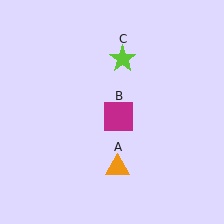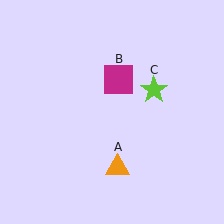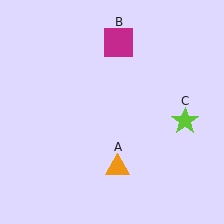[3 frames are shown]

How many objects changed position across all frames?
2 objects changed position: magenta square (object B), lime star (object C).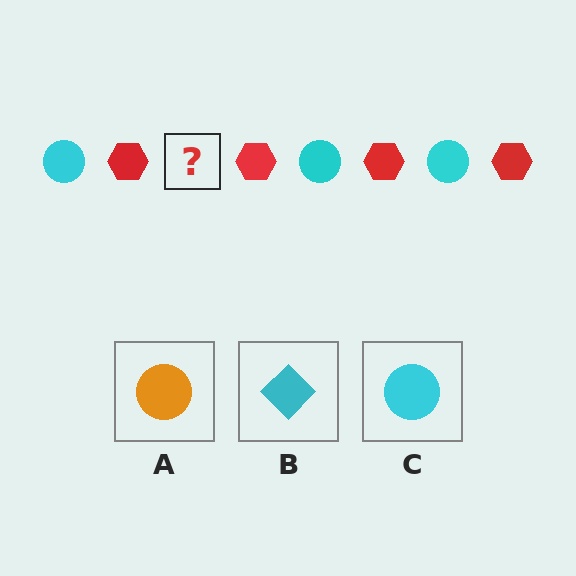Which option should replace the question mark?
Option C.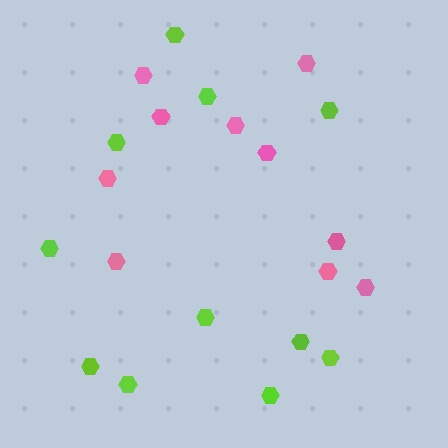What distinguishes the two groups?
There are 2 groups: one group of pink hexagons (10) and one group of lime hexagons (11).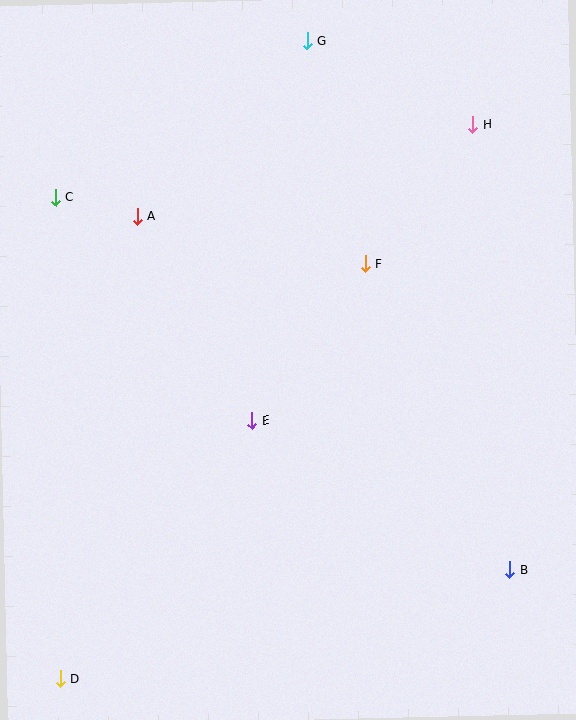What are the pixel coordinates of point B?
Point B is at (509, 570).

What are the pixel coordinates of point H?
Point H is at (473, 124).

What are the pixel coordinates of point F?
Point F is at (365, 264).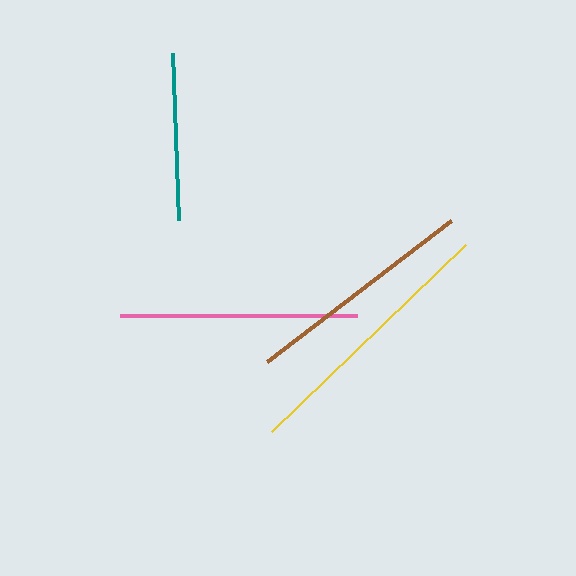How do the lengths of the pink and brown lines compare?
The pink and brown lines are approximately the same length.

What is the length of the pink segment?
The pink segment is approximately 238 pixels long.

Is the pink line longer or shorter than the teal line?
The pink line is longer than the teal line.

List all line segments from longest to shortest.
From longest to shortest: yellow, pink, brown, teal.